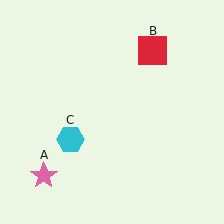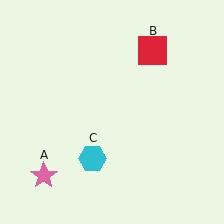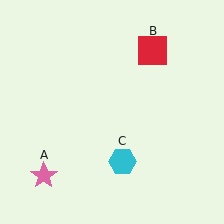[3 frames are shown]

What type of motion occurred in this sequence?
The cyan hexagon (object C) rotated counterclockwise around the center of the scene.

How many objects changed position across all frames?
1 object changed position: cyan hexagon (object C).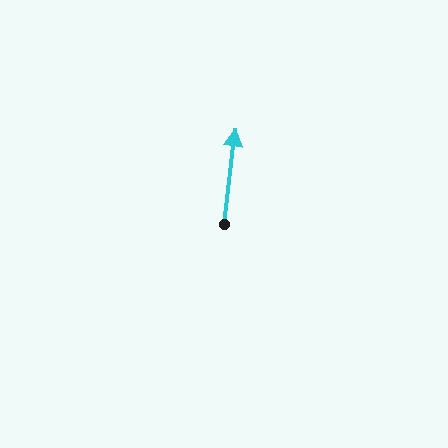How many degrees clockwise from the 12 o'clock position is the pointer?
Approximately 7 degrees.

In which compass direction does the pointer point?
North.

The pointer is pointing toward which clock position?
Roughly 12 o'clock.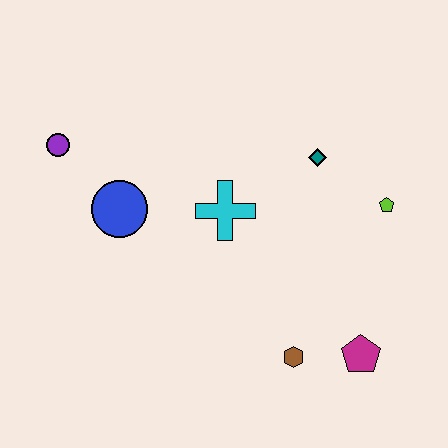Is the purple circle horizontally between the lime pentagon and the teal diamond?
No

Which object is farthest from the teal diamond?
The purple circle is farthest from the teal diamond.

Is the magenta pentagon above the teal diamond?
No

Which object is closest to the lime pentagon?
The teal diamond is closest to the lime pentagon.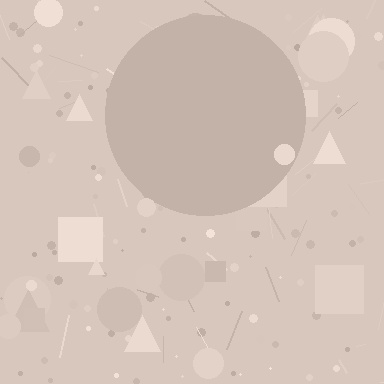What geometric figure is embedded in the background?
A circle is embedded in the background.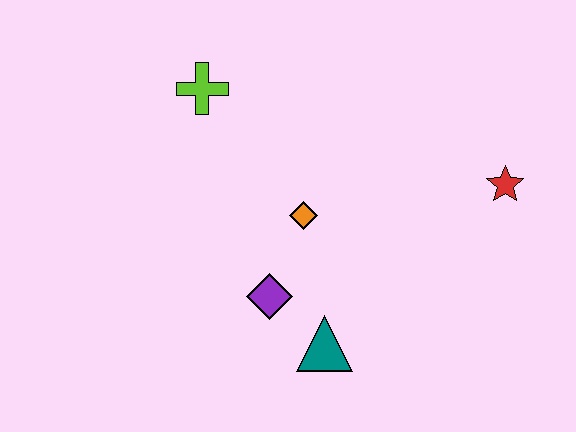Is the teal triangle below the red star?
Yes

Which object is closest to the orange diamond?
The purple diamond is closest to the orange diamond.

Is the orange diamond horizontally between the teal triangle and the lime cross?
Yes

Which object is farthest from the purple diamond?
The red star is farthest from the purple diamond.